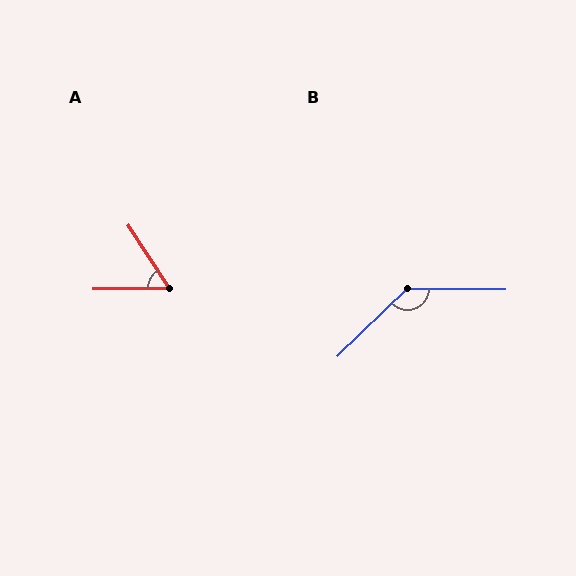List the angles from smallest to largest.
A (57°), B (136°).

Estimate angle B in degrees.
Approximately 136 degrees.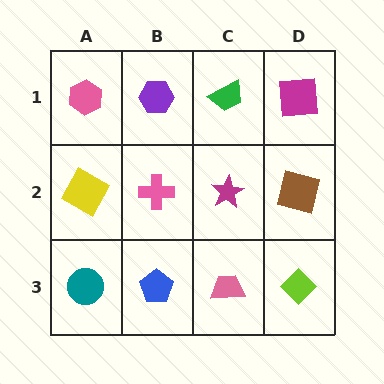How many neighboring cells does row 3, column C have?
3.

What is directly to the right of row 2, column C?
A brown square.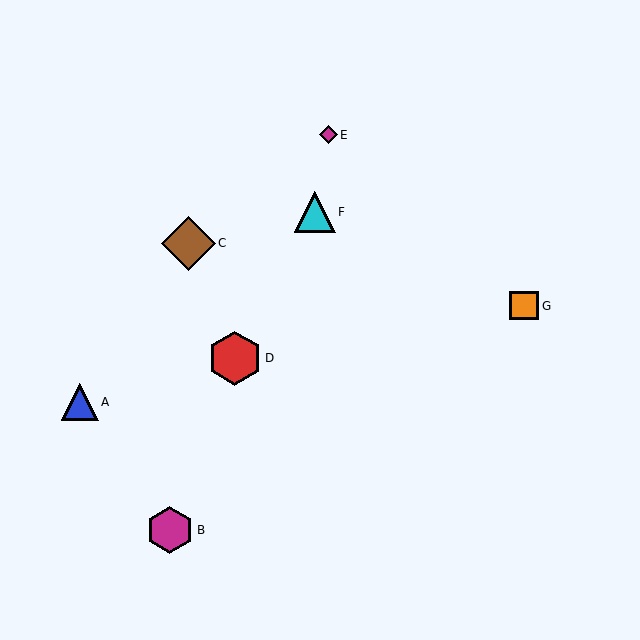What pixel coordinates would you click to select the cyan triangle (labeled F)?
Click at (315, 212) to select the cyan triangle F.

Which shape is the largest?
The red hexagon (labeled D) is the largest.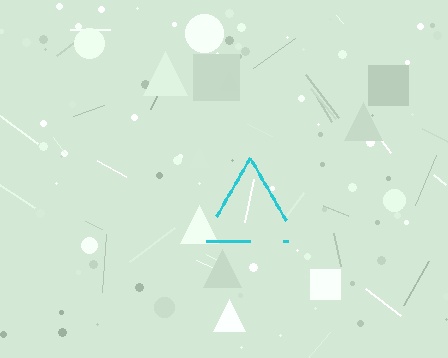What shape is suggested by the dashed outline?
The dashed outline suggests a triangle.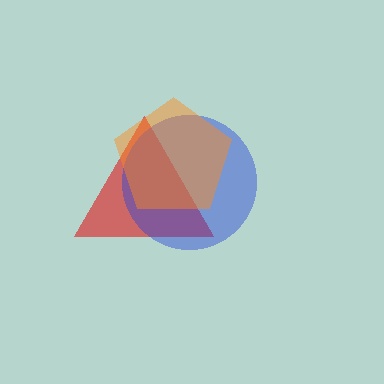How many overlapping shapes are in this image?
There are 3 overlapping shapes in the image.